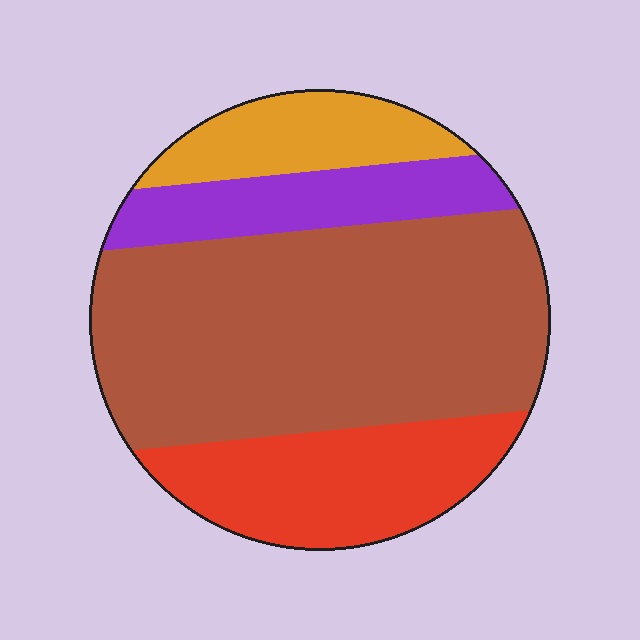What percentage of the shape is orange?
Orange takes up less than a quarter of the shape.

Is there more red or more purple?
Red.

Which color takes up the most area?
Brown, at roughly 55%.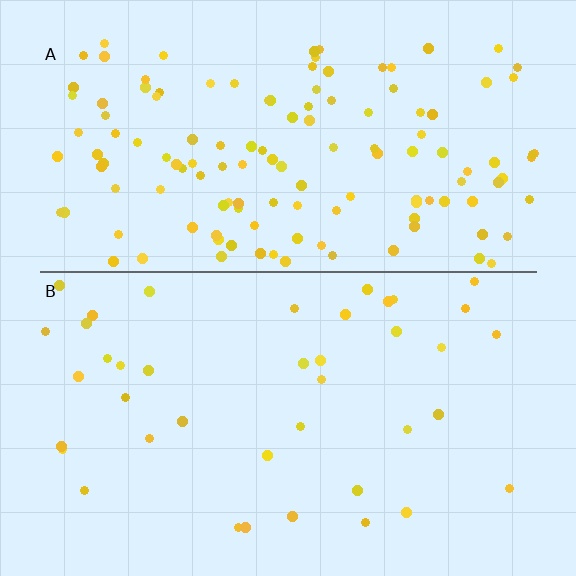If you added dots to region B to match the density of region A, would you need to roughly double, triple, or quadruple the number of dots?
Approximately triple.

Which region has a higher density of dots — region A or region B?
A (the top).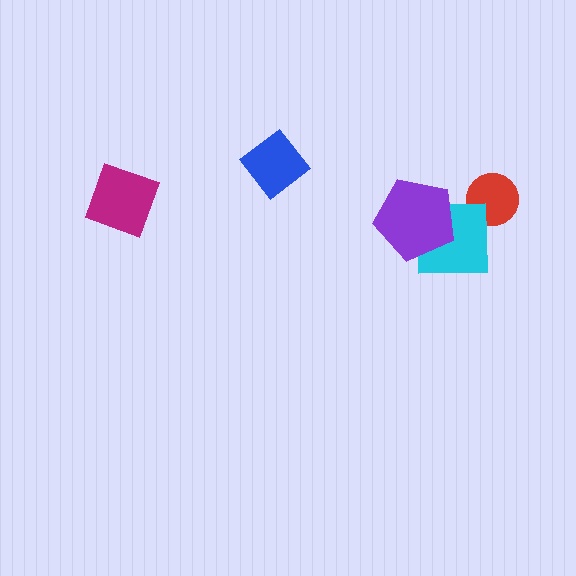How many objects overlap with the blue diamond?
0 objects overlap with the blue diamond.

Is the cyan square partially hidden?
Yes, it is partially covered by another shape.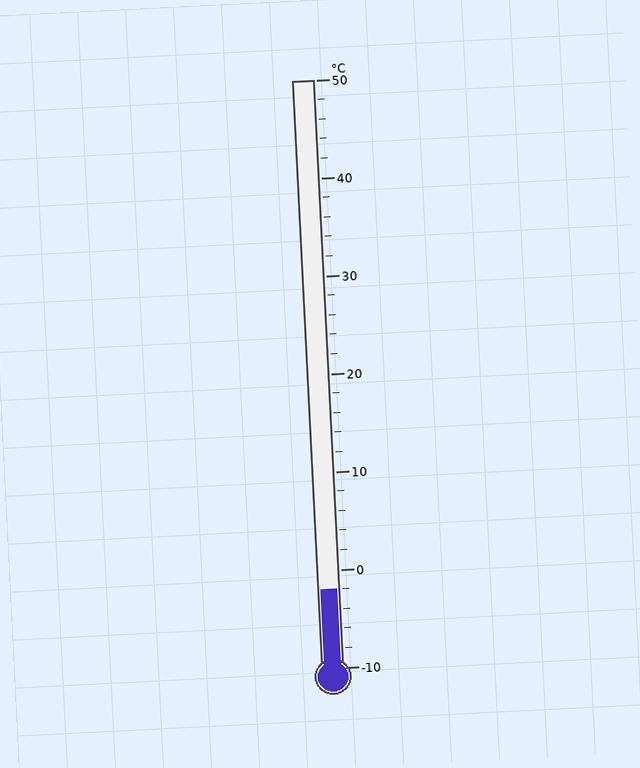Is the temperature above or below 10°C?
The temperature is below 10°C.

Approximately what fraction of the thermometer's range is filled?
The thermometer is filled to approximately 15% of its range.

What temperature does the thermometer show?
The thermometer shows approximately -2°C.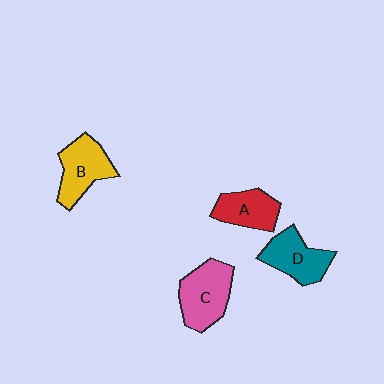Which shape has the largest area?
Shape C (pink).